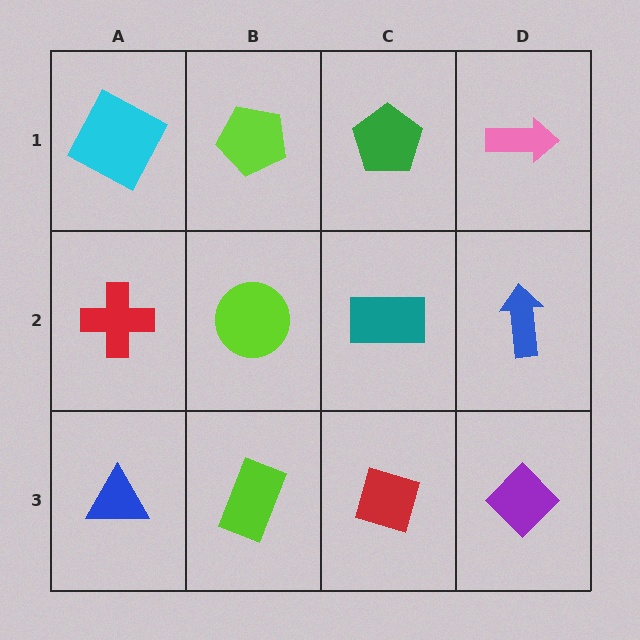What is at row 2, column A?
A red cross.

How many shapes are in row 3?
4 shapes.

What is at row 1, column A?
A cyan square.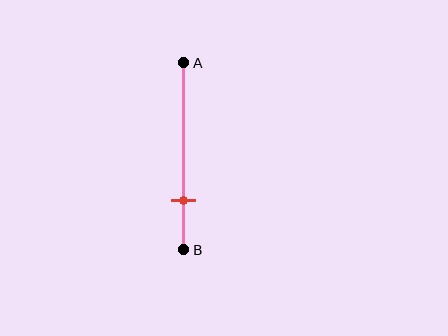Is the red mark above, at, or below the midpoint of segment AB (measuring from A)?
The red mark is below the midpoint of segment AB.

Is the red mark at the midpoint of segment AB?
No, the mark is at about 75% from A, not at the 50% midpoint.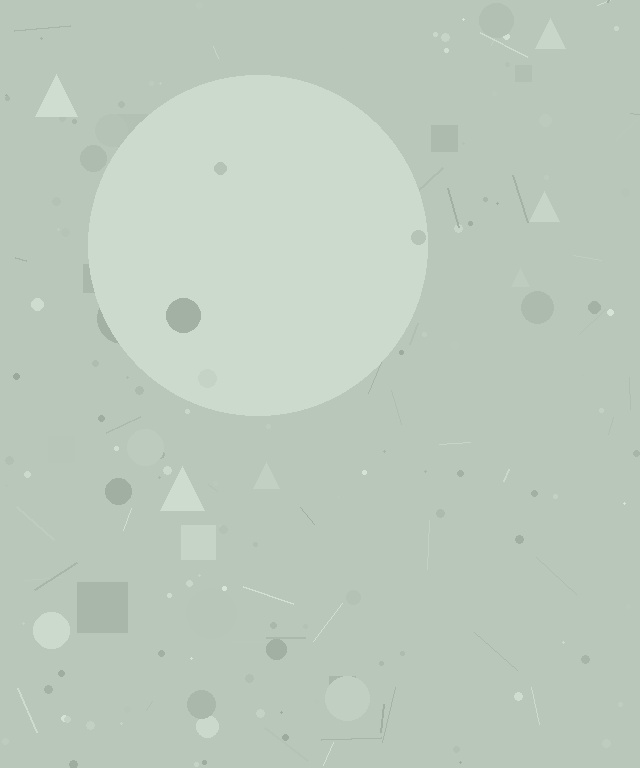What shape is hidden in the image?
A circle is hidden in the image.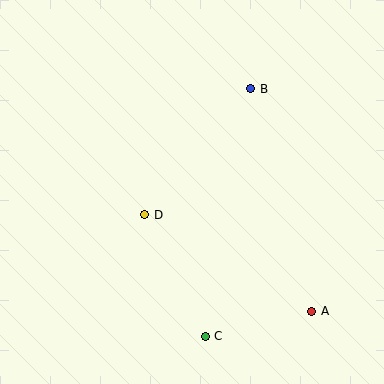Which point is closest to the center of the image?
Point D at (145, 215) is closest to the center.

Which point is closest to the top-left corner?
Point D is closest to the top-left corner.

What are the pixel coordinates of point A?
Point A is at (312, 311).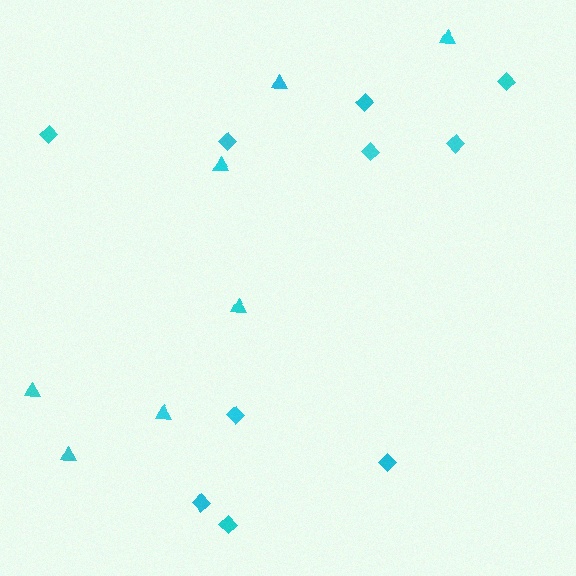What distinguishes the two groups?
There are 2 groups: one group of diamonds (10) and one group of triangles (7).